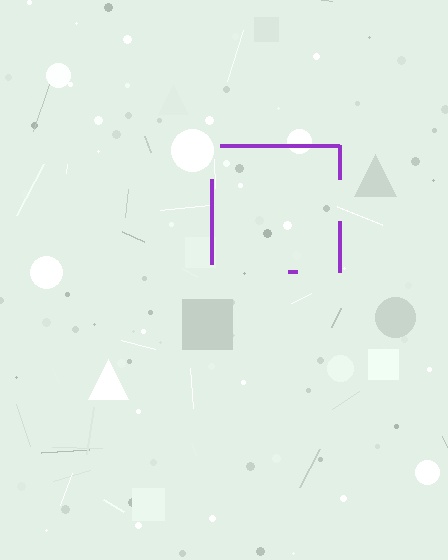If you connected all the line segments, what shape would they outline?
They would outline a square.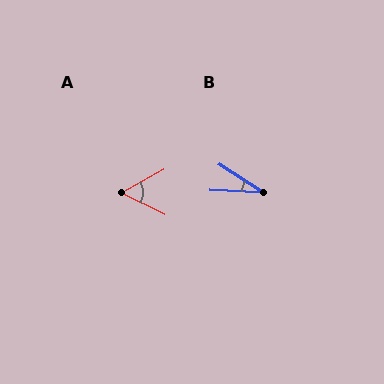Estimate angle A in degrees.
Approximately 56 degrees.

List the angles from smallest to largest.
B (30°), A (56°).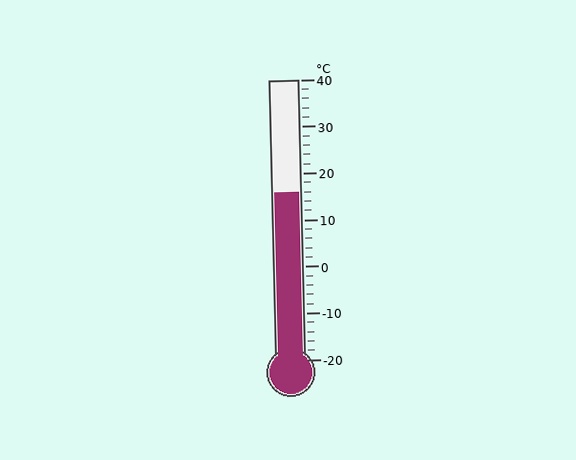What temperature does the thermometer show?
The thermometer shows approximately 16°C.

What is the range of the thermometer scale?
The thermometer scale ranges from -20°C to 40°C.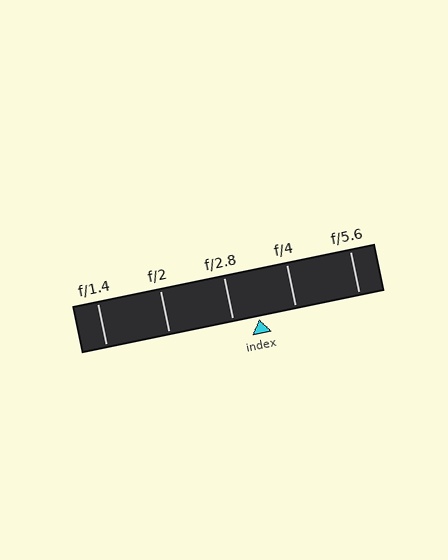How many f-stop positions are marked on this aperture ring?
There are 5 f-stop positions marked.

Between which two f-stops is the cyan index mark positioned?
The index mark is between f/2.8 and f/4.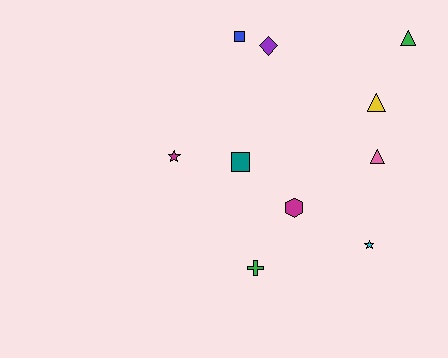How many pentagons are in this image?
There are no pentagons.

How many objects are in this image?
There are 10 objects.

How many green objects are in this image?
There are 2 green objects.